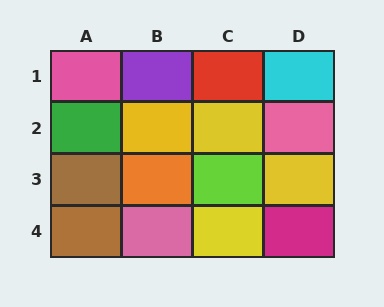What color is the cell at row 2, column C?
Yellow.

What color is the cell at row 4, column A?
Brown.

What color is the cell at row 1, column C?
Red.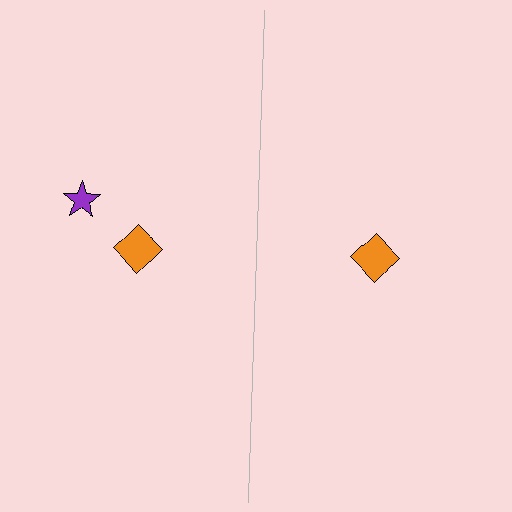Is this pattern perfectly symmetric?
No, the pattern is not perfectly symmetric. A purple star is missing from the right side.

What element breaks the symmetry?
A purple star is missing from the right side.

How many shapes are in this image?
There are 3 shapes in this image.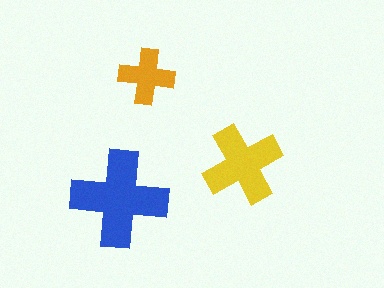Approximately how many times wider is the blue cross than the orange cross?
About 1.5 times wider.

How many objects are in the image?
There are 3 objects in the image.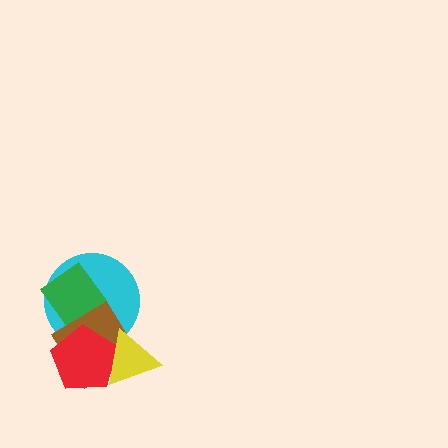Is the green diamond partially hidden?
Yes, it is partially covered by another shape.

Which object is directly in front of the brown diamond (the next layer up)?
The red pentagon is directly in front of the brown diamond.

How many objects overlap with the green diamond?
2 objects overlap with the green diamond.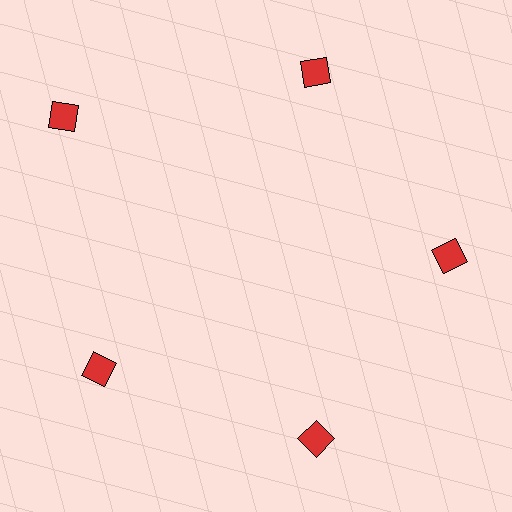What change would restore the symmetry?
The symmetry would be restored by moving it inward, back onto the ring so that all 5 squares sit at equal angles and equal distance from the center.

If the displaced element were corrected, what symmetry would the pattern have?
It would have 5-fold rotational symmetry — the pattern would map onto itself every 72 degrees.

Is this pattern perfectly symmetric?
No. The 5 red squares are arranged in a ring, but one element near the 10 o'clock position is pushed outward from the center, breaking the 5-fold rotational symmetry.